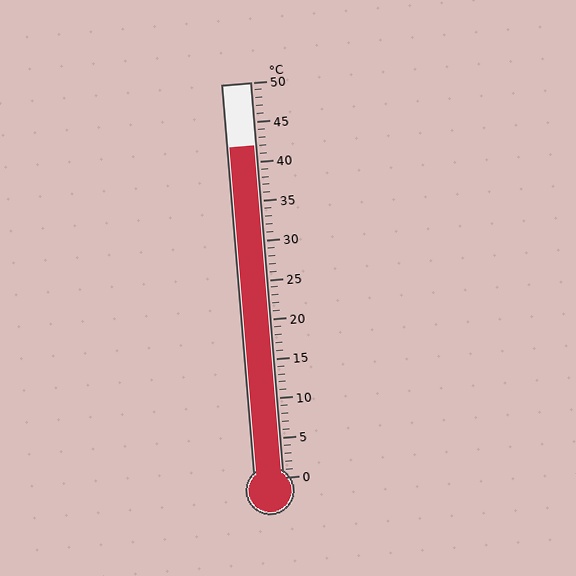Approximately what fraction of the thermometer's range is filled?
The thermometer is filled to approximately 85% of its range.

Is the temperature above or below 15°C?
The temperature is above 15°C.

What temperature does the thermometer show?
The thermometer shows approximately 42°C.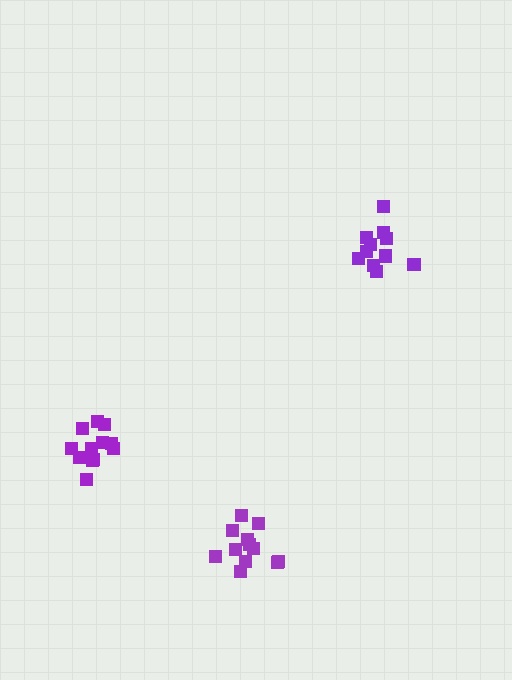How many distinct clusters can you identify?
There are 3 distinct clusters.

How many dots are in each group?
Group 1: 12 dots, Group 2: 12 dots, Group 3: 11 dots (35 total).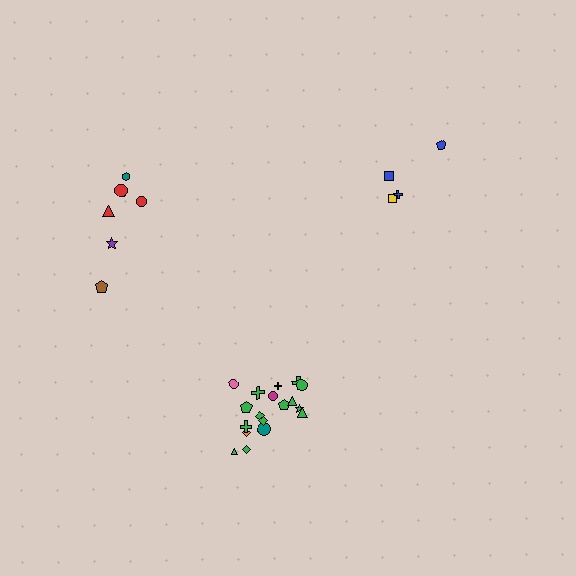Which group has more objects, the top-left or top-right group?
The top-left group.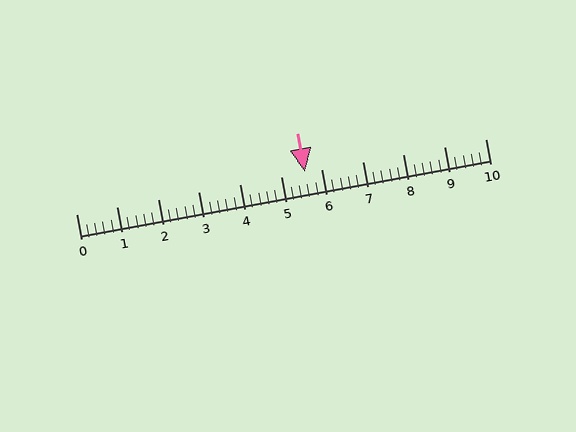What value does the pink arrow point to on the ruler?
The pink arrow points to approximately 5.6.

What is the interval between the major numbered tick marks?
The major tick marks are spaced 1 units apart.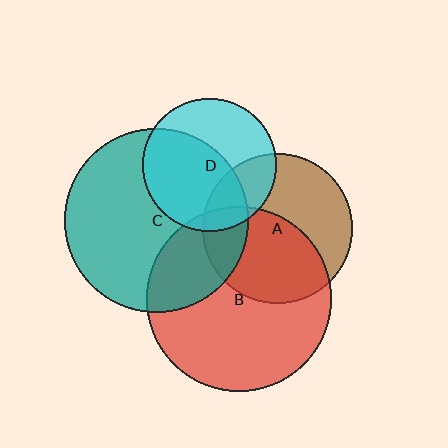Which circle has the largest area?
Circle C (teal).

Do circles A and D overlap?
Yes.